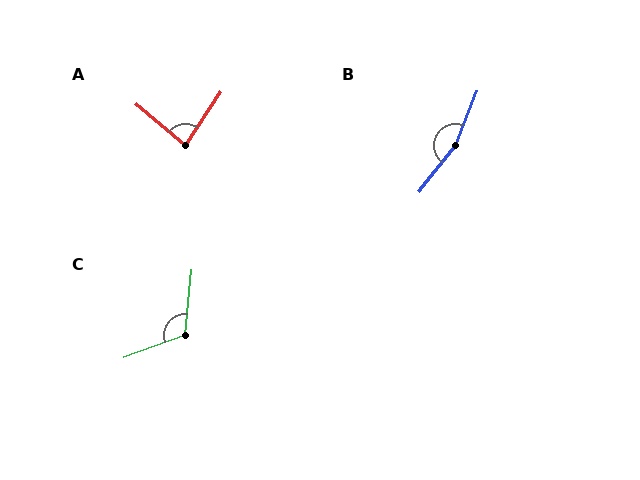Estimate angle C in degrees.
Approximately 115 degrees.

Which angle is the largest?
B, at approximately 164 degrees.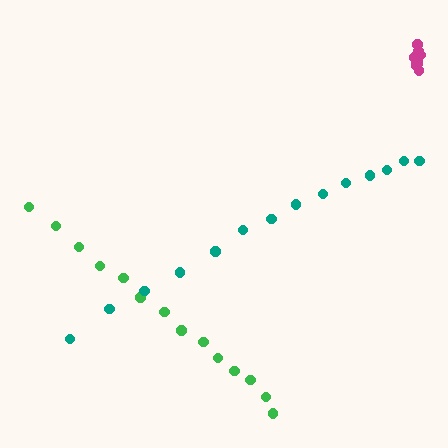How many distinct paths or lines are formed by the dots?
There are 3 distinct paths.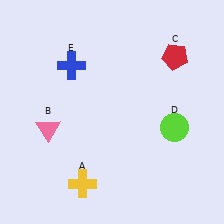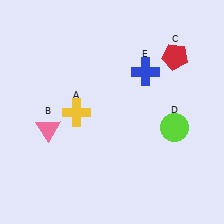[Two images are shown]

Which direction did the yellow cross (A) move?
The yellow cross (A) moved up.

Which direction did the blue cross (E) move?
The blue cross (E) moved right.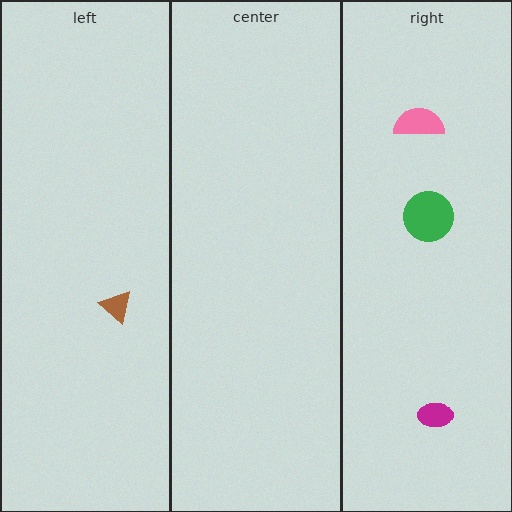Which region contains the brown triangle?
The left region.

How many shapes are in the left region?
1.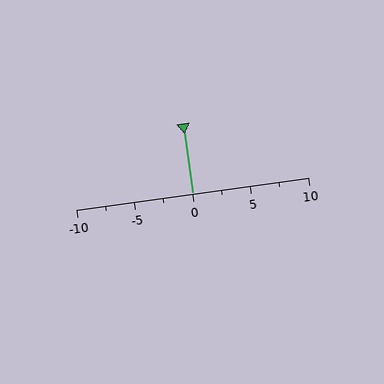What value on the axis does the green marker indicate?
The marker indicates approximately 0.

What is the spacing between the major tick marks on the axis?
The major ticks are spaced 5 apart.